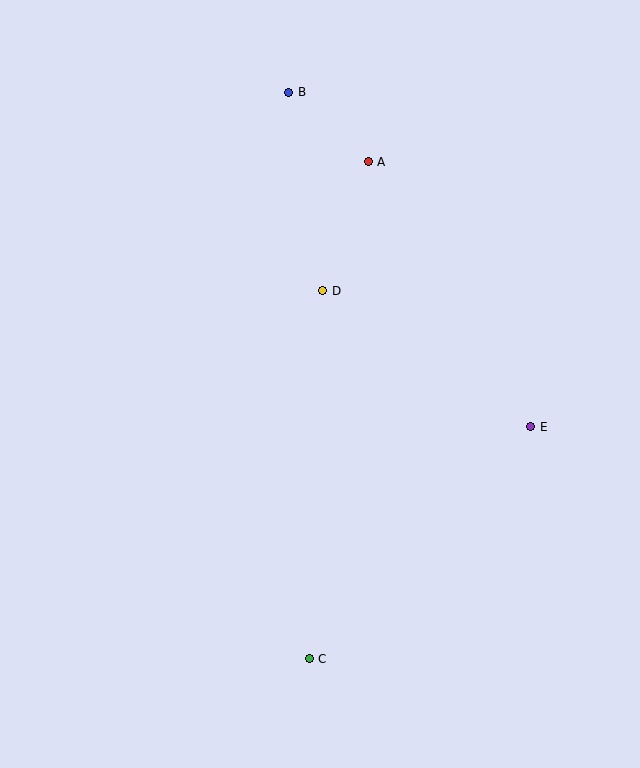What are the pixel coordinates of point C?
Point C is at (309, 659).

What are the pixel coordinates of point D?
Point D is at (323, 291).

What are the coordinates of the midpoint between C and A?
The midpoint between C and A is at (339, 410).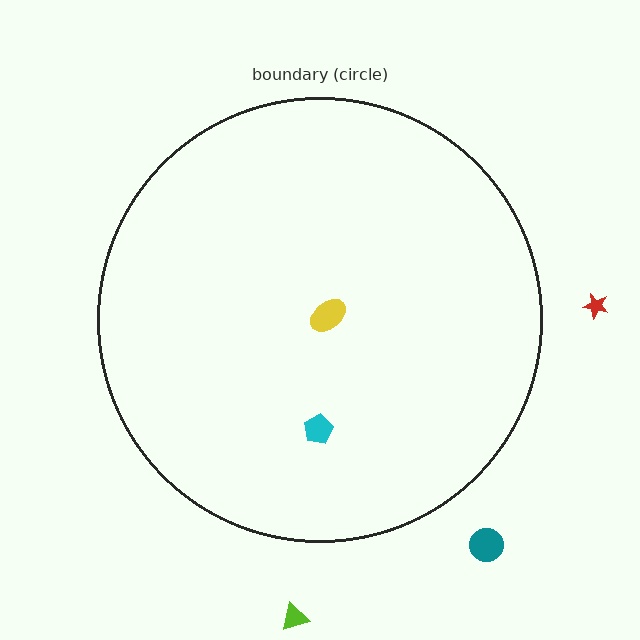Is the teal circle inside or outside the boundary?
Outside.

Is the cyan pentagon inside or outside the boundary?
Inside.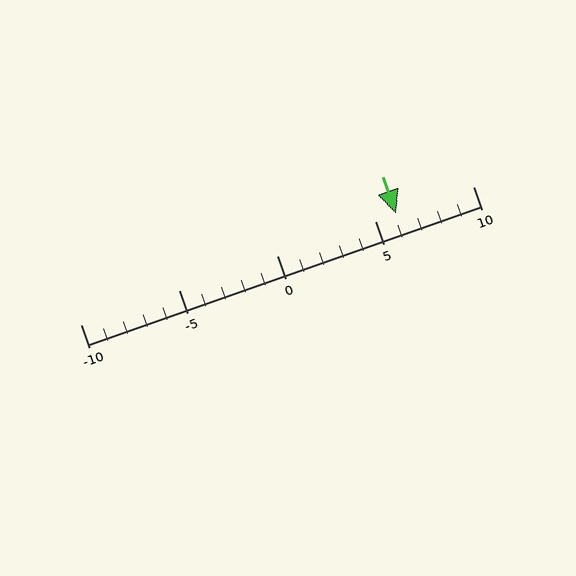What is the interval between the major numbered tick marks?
The major tick marks are spaced 5 units apart.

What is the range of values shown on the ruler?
The ruler shows values from -10 to 10.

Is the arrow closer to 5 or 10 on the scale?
The arrow is closer to 5.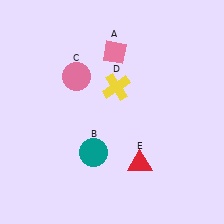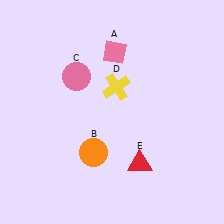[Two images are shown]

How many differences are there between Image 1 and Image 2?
There is 1 difference between the two images.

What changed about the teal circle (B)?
In Image 1, B is teal. In Image 2, it changed to orange.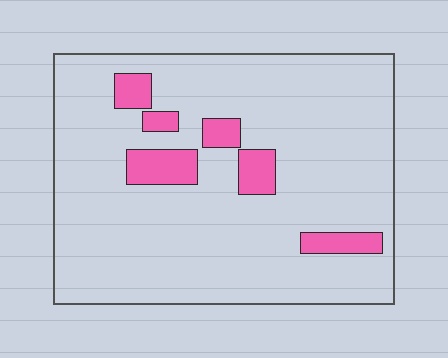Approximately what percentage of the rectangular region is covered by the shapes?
Approximately 10%.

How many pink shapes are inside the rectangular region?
6.